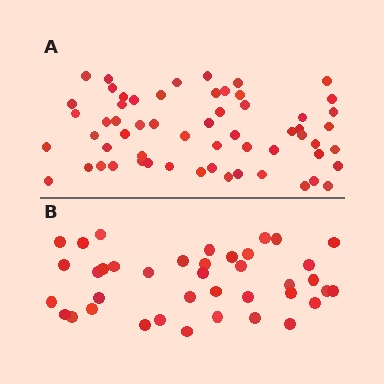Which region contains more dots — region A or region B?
Region A (the top region) has more dots.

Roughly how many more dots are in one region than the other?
Region A has approximately 20 more dots than region B.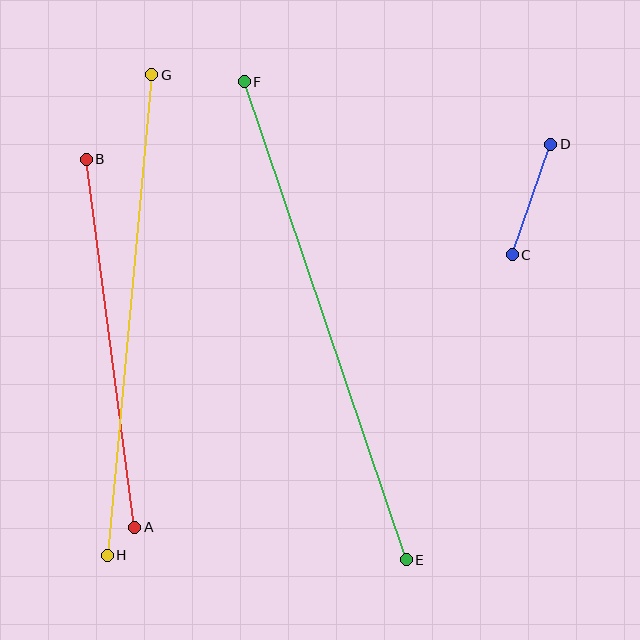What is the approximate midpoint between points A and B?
The midpoint is at approximately (110, 343) pixels.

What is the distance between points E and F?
The distance is approximately 505 pixels.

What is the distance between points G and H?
The distance is approximately 483 pixels.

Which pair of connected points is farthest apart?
Points E and F are farthest apart.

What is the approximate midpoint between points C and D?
The midpoint is at approximately (531, 200) pixels.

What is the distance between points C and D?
The distance is approximately 117 pixels.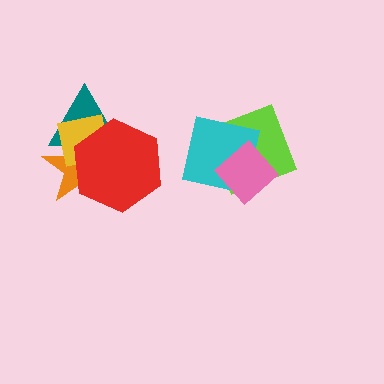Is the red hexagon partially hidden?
No, no other shape covers it.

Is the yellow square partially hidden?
Yes, it is partially covered by another shape.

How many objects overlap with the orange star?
3 objects overlap with the orange star.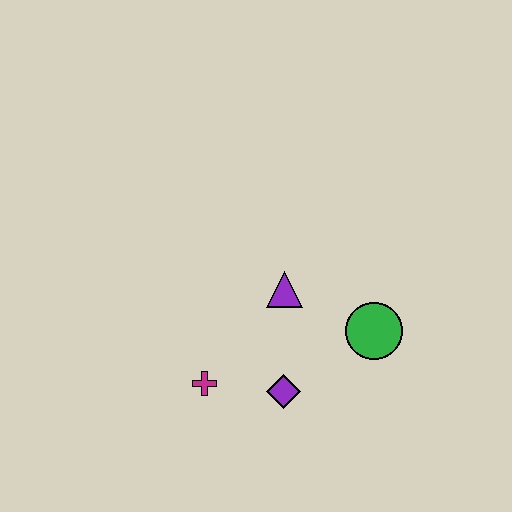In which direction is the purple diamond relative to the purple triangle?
The purple diamond is below the purple triangle.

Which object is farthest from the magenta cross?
The green circle is farthest from the magenta cross.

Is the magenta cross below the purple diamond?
No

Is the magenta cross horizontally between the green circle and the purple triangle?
No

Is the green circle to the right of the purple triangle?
Yes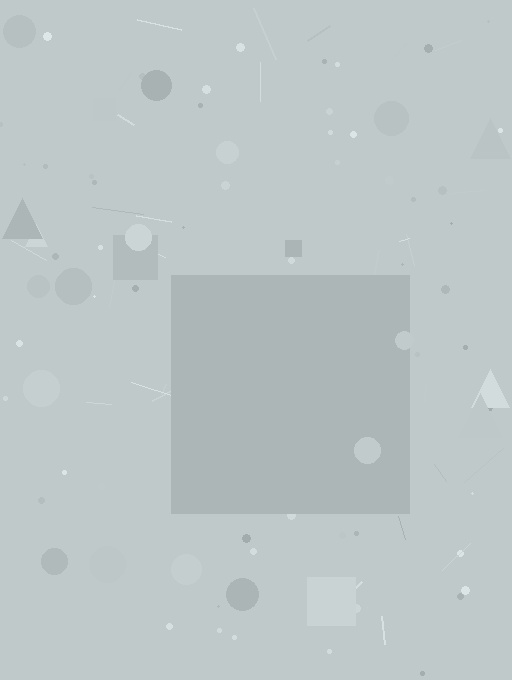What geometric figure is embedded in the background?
A square is embedded in the background.